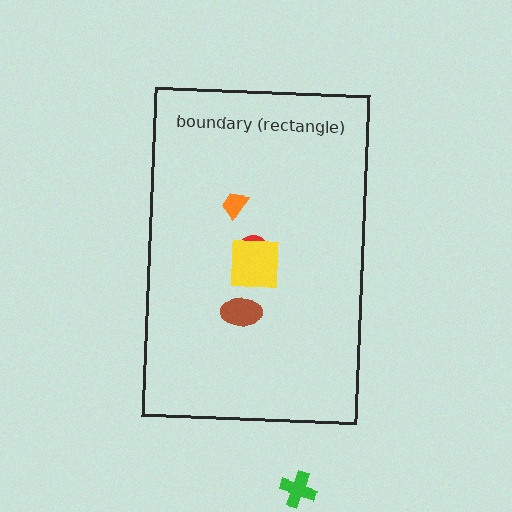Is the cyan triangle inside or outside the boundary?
Inside.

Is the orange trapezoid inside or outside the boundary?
Inside.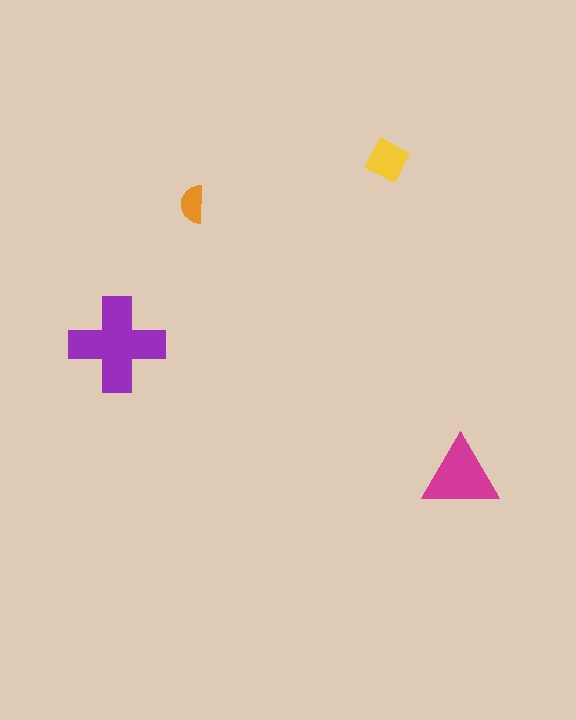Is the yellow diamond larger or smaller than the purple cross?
Smaller.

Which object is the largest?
The purple cross.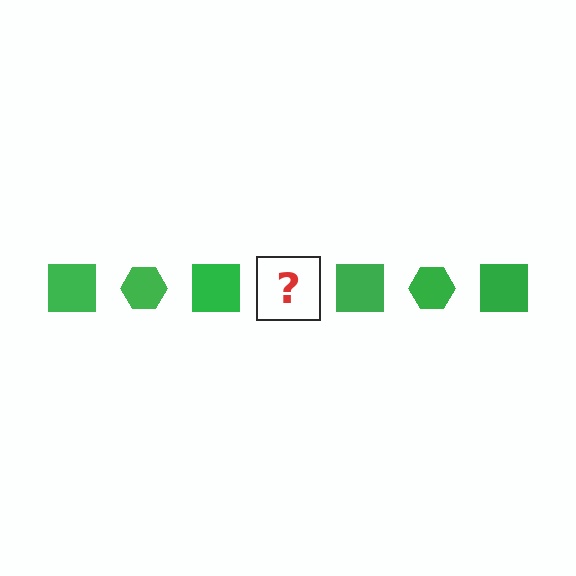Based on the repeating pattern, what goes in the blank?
The blank should be a green hexagon.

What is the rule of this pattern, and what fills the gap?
The rule is that the pattern cycles through square, hexagon shapes in green. The gap should be filled with a green hexagon.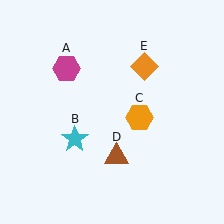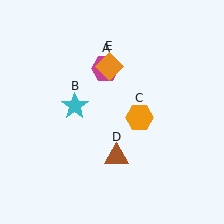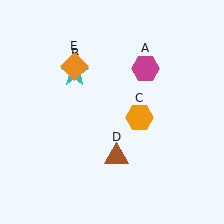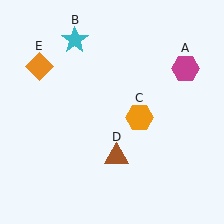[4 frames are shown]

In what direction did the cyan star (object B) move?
The cyan star (object B) moved up.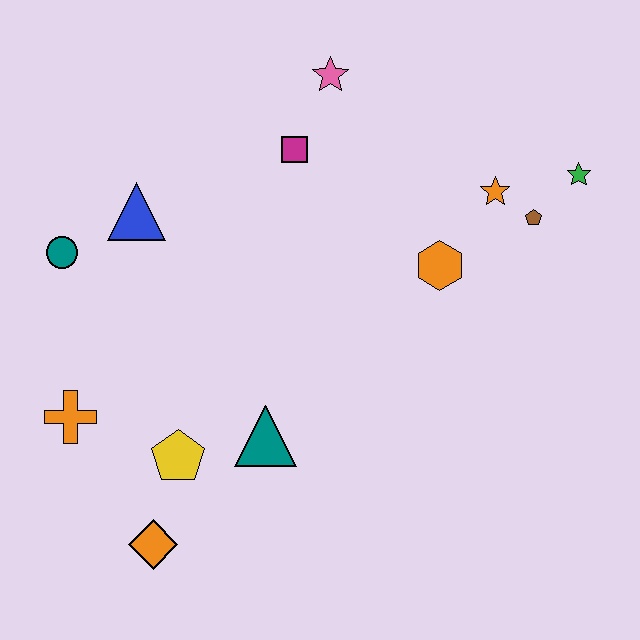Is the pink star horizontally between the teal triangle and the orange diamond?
No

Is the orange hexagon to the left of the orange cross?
No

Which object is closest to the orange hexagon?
The orange star is closest to the orange hexagon.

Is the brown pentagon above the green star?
No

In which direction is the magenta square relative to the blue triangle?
The magenta square is to the right of the blue triangle.